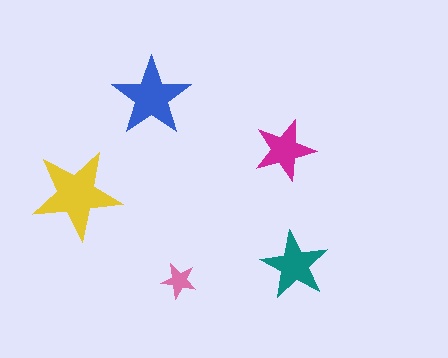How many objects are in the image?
There are 5 objects in the image.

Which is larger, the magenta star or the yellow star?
The yellow one.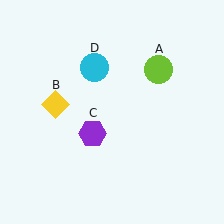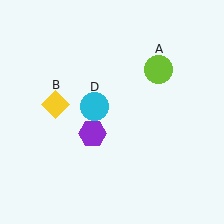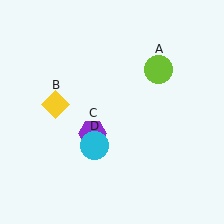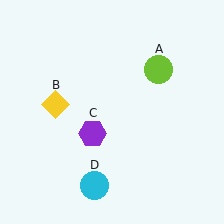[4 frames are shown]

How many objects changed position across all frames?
1 object changed position: cyan circle (object D).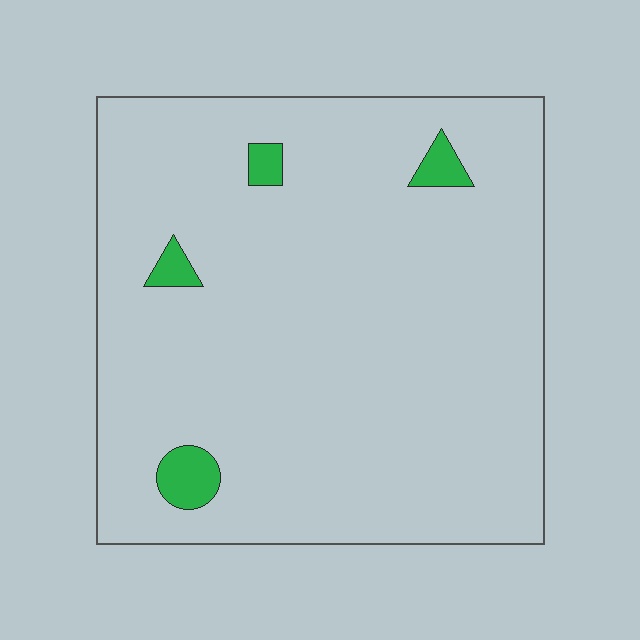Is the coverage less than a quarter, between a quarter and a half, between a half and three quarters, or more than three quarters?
Less than a quarter.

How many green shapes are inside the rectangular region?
4.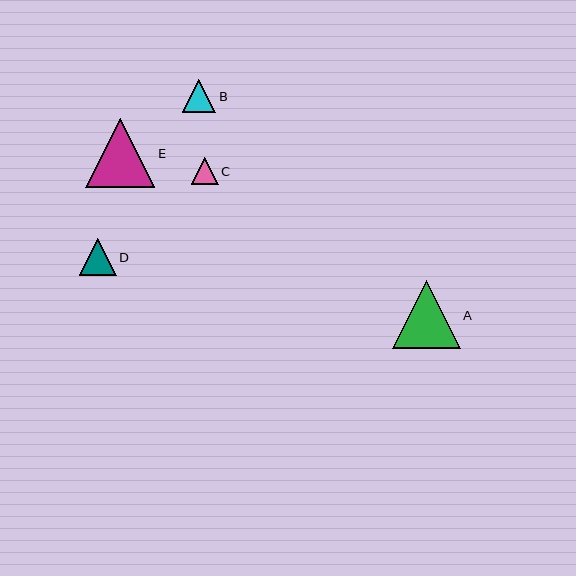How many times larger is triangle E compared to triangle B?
Triangle E is approximately 2.1 times the size of triangle B.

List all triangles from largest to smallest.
From largest to smallest: E, A, D, B, C.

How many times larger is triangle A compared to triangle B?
Triangle A is approximately 2.0 times the size of triangle B.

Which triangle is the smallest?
Triangle C is the smallest with a size of approximately 27 pixels.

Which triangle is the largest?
Triangle E is the largest with a size of approximately 69 pixels.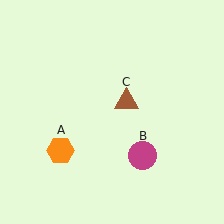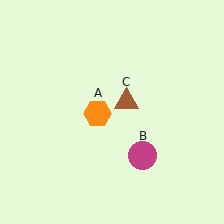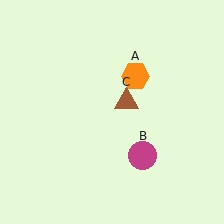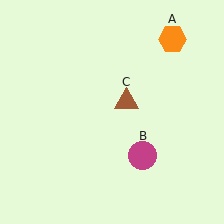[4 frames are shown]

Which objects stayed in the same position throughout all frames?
Magenta circle (object B) and brown triangle (object C) remained stationary.